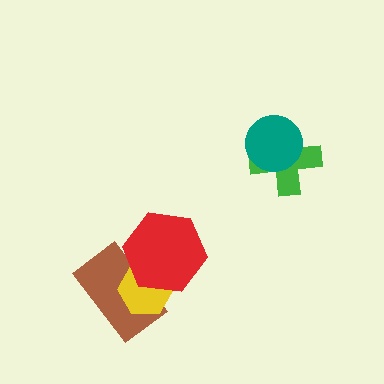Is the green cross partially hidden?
Yes, it is partially covered by another shape.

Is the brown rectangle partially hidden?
Yes, it is partially covered by another shape.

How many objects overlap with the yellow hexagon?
2 objects overlap with the yellow hexagon.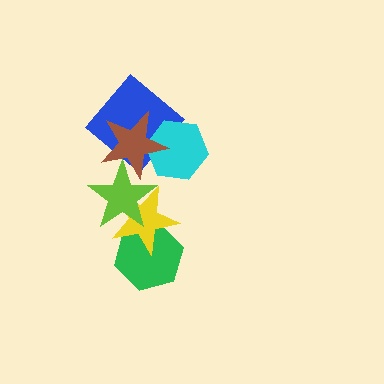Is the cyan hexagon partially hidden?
Yes, it is partially covered by another shape.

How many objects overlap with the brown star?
3 objects overlap with the brown star.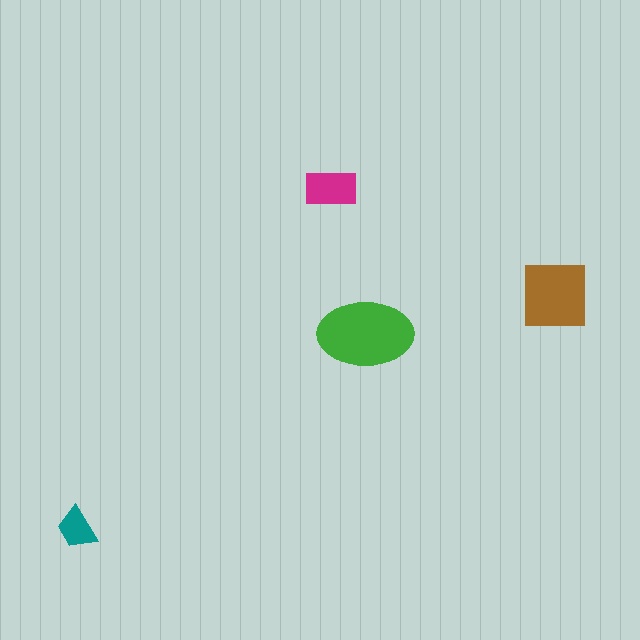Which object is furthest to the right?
The brown square is rightmost.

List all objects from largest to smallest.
The green ellipse, the brown square, the magenta rectangle, the teal trapezoid.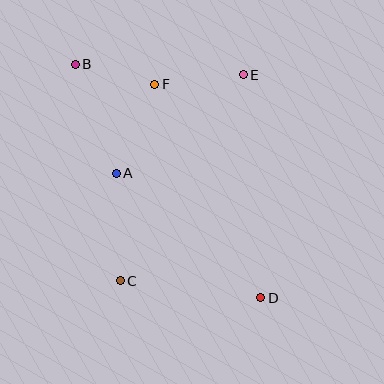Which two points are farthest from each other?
Points B and D are farthest from each other.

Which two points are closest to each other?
Points B and F are closest to each other.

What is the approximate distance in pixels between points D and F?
The distance between D and F is approximately 238 pixels.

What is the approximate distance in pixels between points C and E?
The distance between C and E is approximately 240 pixels.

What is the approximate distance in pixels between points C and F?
The distance between C and F is approximately 200 pixels.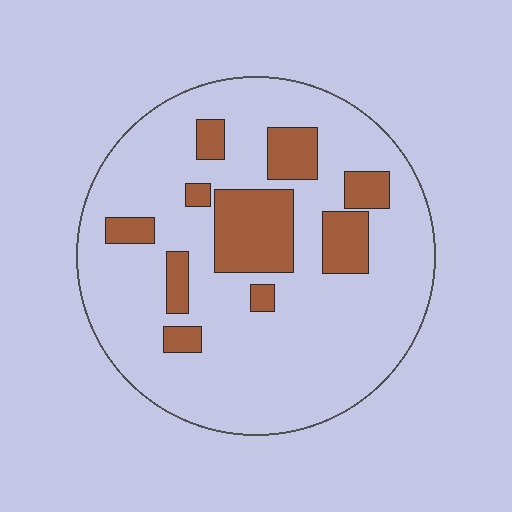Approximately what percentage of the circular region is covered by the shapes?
Approximately 20%.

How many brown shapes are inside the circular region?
10.